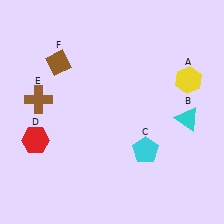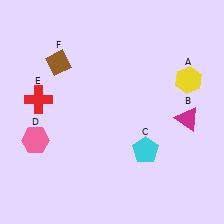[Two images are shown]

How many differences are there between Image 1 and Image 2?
There are 3 differences between the two images.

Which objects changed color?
B changed from cyan to magenta. D changed from red to pink. E changed from brown to red.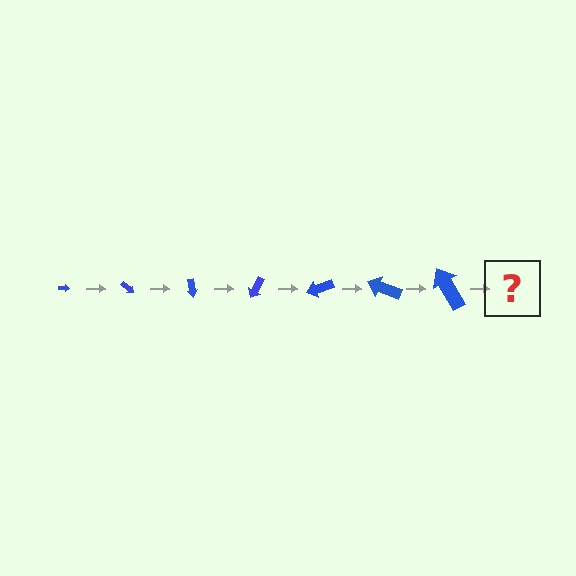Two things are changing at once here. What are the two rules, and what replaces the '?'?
The two rules are that the arrow grows larger each step and it rotates 40 degrees each step. The '?' should be an arrow, larger than the previous one and rotated 280 degrees from the start.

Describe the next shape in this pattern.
It should be an arrow, larger than the previous one and rotated 280 degrees from the start.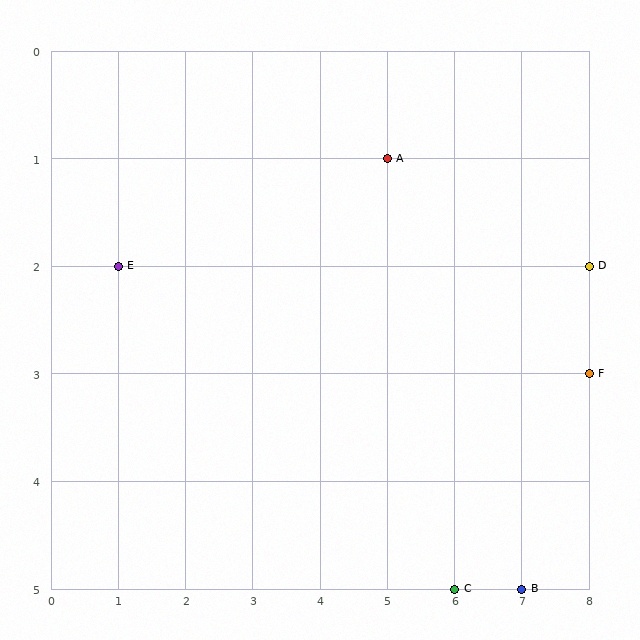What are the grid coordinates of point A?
Point A is at grid coordinates (5, 1).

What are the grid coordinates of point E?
Point E is at grid coordinates (1, 2).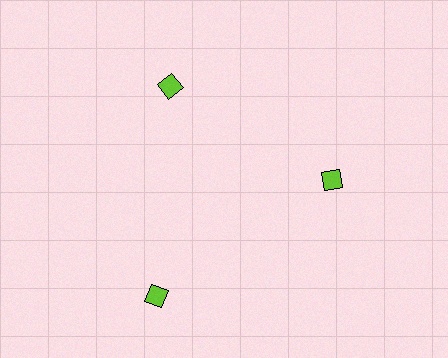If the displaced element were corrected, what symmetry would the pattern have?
It would have 3-fold rotational symmetry — the pattern would map onto itself every 120 degrees.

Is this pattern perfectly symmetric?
No. The 3 lime squares are arranged in a ring, but one element near the 7 o'clock position is pushed outward from the center, breaking the 3-fold rotational symmetry.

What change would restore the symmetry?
The symmetry would be restored by moving it inward, back onto the ring so that all 3 squares sit at equal angles and equal distance from the center.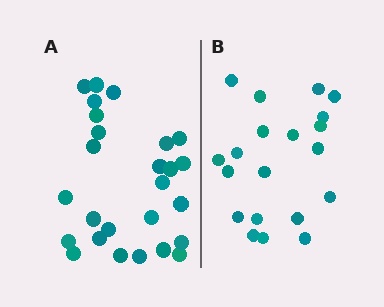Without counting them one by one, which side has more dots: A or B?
Region A (the left region) has more dots.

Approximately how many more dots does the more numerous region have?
Region A has about 6 more dots than region B.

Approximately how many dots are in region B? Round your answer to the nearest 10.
About 20 dots.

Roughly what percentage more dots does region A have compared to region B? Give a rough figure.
About 30% more.